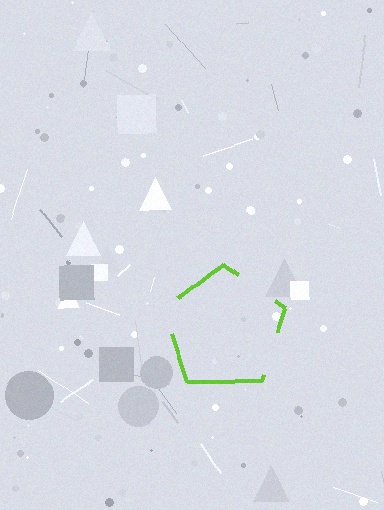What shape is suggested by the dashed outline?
The dashed outline suggests a pentagon.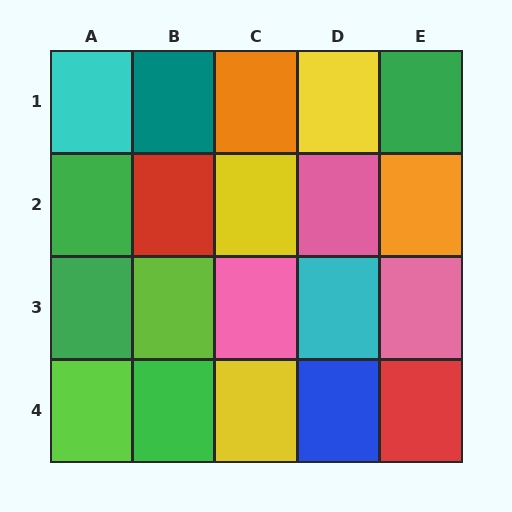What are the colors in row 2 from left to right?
Green, red, yellow, pink, orange.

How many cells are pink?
3 cells are pink.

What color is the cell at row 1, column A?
Cyan.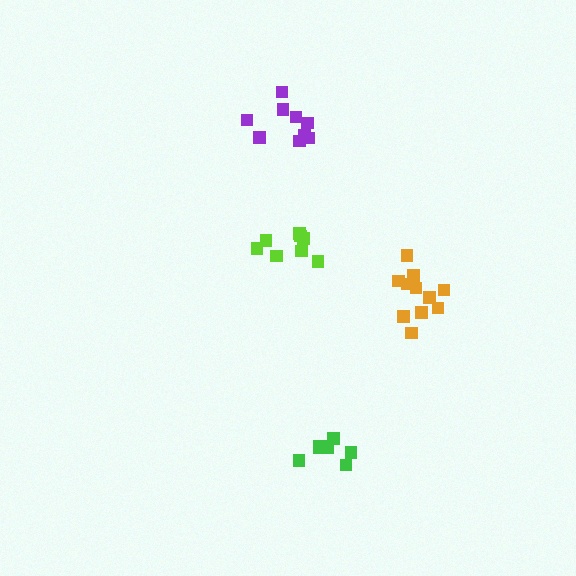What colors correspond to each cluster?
The clusters are colored: lime, purple, green, orange.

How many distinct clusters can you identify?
There are 4 distinct clusters.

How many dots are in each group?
Group 1: 8 dots, Group 2: 9 dots, Group 3: 8 dots, Group 4: 11 dots (36 total).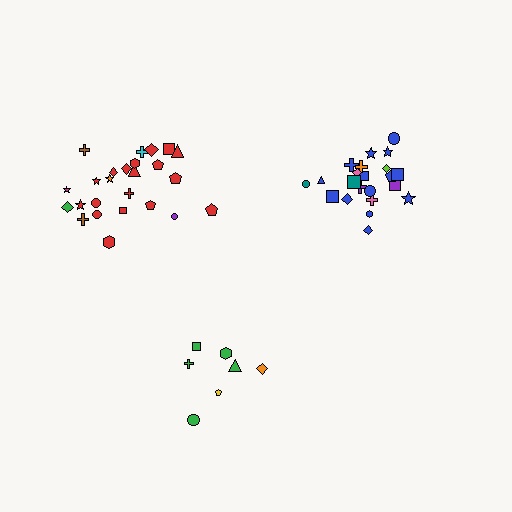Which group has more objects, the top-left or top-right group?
The top-left group.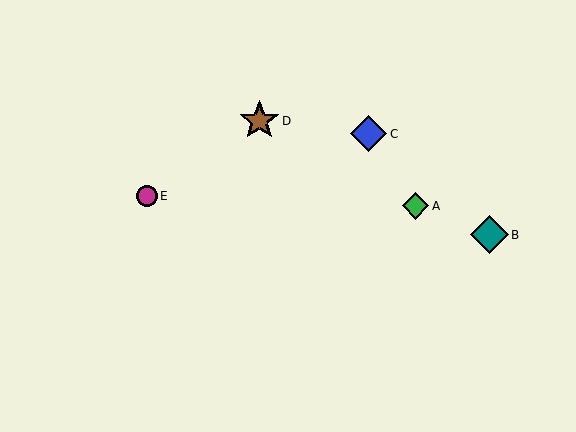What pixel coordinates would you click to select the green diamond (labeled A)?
Click at (415, 206) to select the green diamond A.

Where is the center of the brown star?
The center of the brown star is at (259, 121).